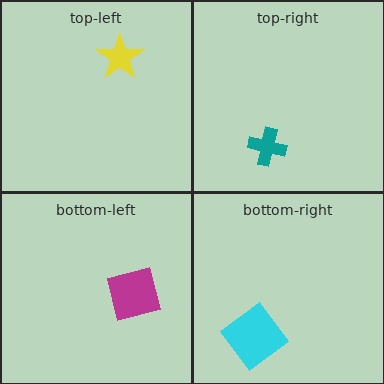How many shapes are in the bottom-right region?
1.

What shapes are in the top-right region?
The teal cross.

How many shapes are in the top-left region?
1.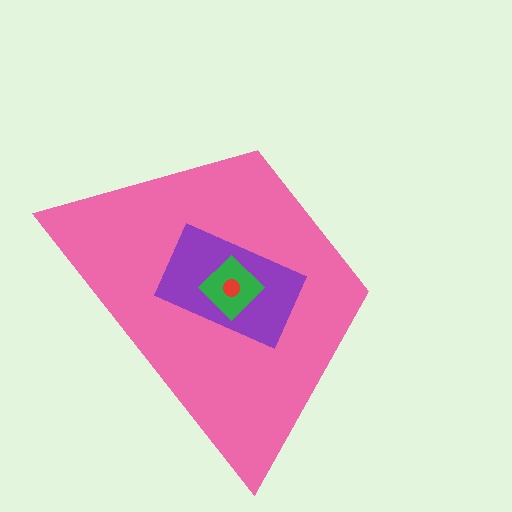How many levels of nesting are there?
4.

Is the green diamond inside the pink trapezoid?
Yes.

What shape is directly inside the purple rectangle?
The green diamond.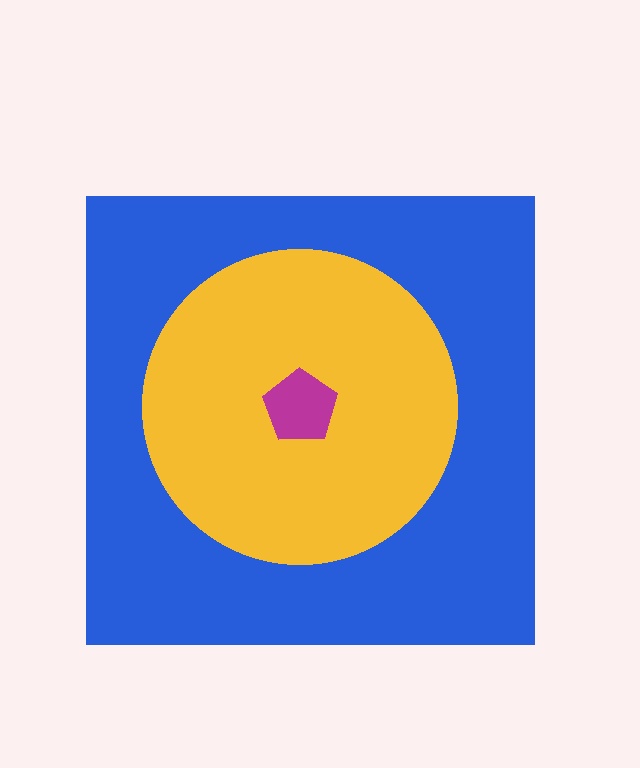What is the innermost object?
The magenta pentagon.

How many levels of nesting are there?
3.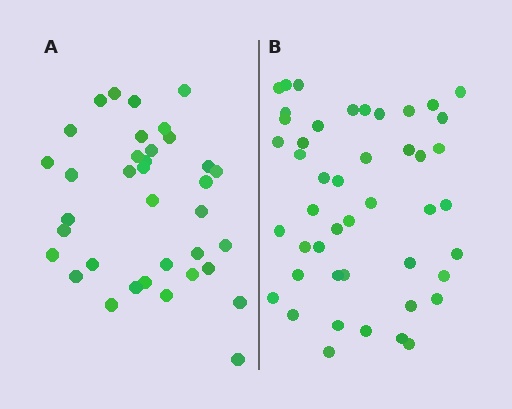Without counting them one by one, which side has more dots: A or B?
Region B (the right region) has more dots.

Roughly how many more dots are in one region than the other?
Region B has roughly 10 or so more dots than region A.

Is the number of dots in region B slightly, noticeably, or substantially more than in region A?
Region B has noticeably more, but not dramatically so. The ratio is roughly 1.3 to 1.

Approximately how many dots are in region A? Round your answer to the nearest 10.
About 40 dots. (The exact count is 36, which rounds to 40.)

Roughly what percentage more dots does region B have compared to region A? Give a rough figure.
About 30% more.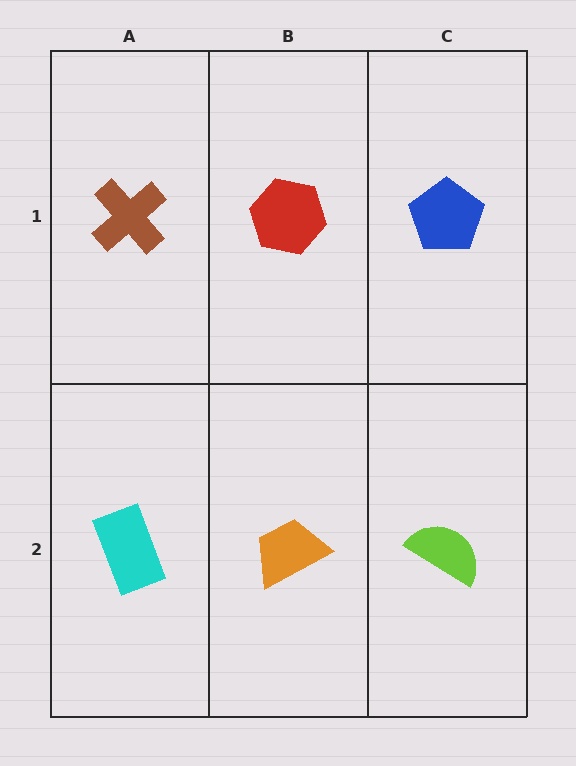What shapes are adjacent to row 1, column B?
An orange trapezoid (row 2, column B), a brown cross (row 1, column A), a blue pentagon (row 1, column C).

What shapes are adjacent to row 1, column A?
A cyan rectangle (row 2, column A), a red hexagon (row 1, column B).